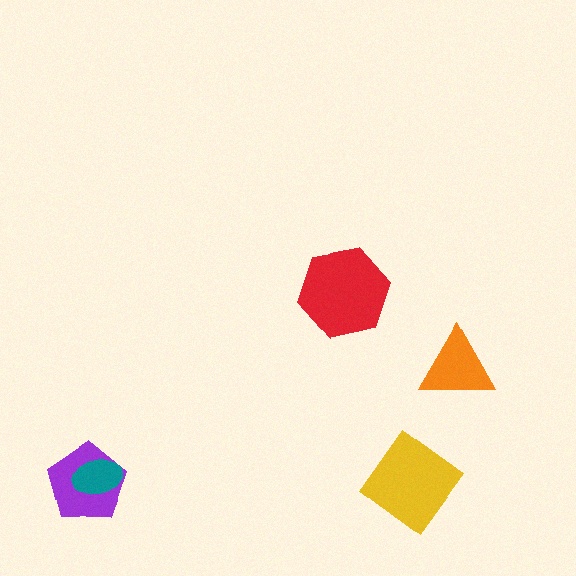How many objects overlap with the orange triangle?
0 objects overlap with the orange triangle.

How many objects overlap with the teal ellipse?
1 object overlaps with the teal ellipse.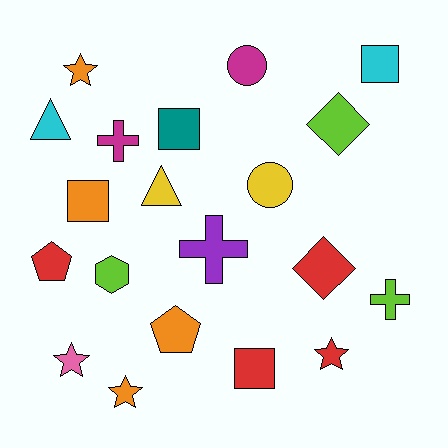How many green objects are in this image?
There are no green objects.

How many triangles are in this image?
There are 2 triangles.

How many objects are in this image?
There are 20 objects.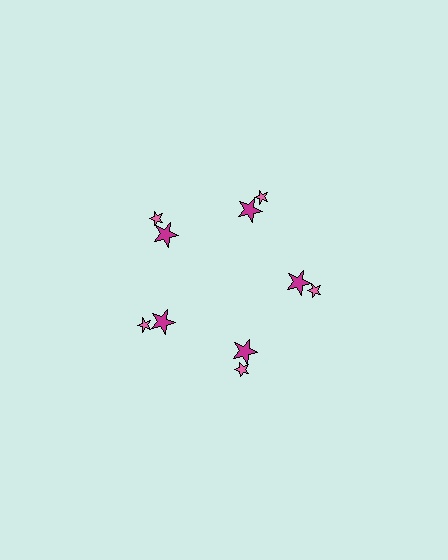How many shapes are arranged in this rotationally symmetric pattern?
There are 10 shapes, arranged in 5 groups of 2.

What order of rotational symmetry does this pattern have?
This pattern has 5-fold rotational symmetry.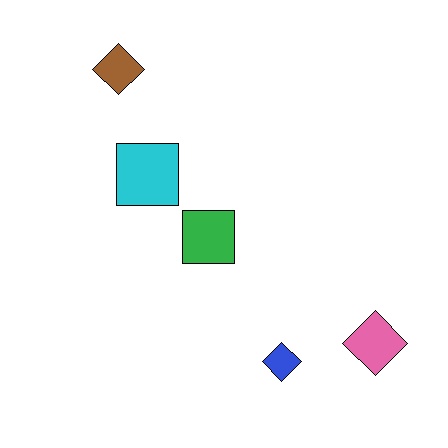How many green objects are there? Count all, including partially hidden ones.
There is 1 green object.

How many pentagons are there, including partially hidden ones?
There are no pentagons.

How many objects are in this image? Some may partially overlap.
There are 5 objects.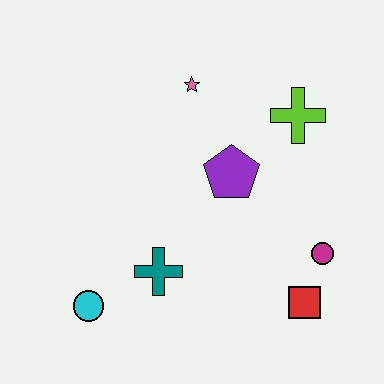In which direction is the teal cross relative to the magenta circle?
The teal cross is to the left of the magenta circle.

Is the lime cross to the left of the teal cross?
No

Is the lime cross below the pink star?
Yes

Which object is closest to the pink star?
The purple pentagon is closest to the pink star.